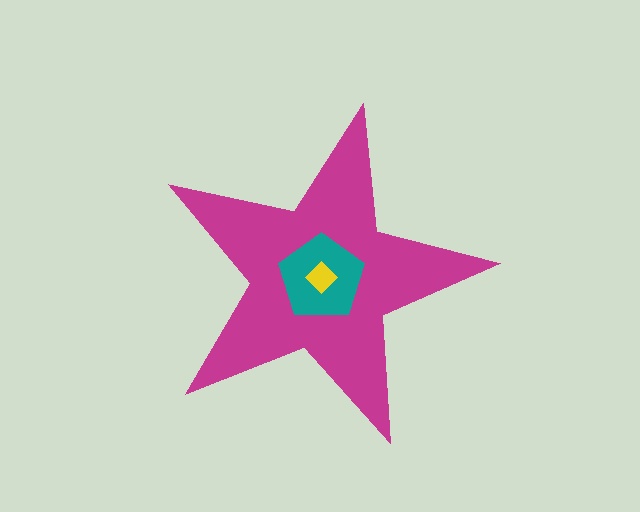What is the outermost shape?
The magenta star.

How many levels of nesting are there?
3.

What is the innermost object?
The yellow diamond.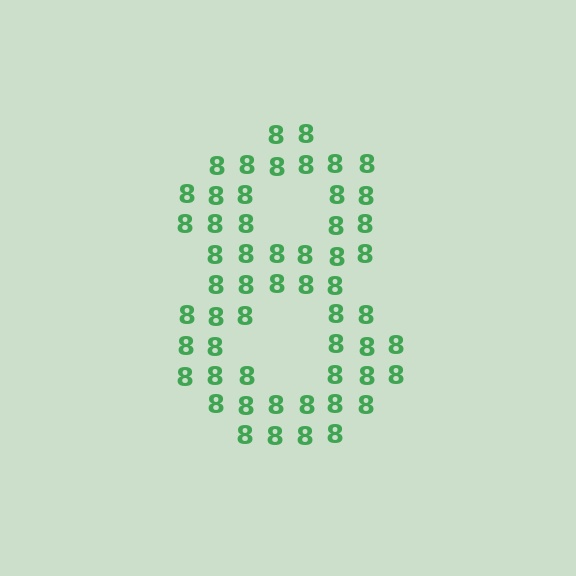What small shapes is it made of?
It is made of small digit 8's.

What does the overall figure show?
The overall figure shows the digit 8.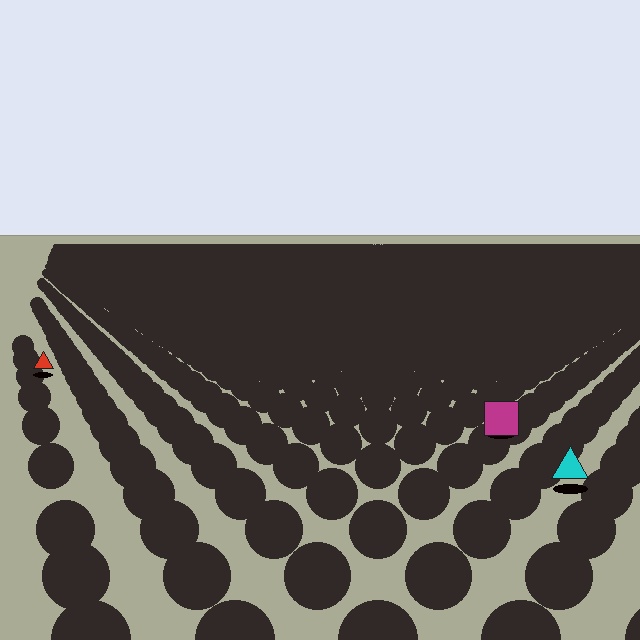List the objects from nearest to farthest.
From nearest to farthest: the cyan triangle, the magenta square, the red triangle.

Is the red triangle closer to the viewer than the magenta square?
No. The magenta square is closer — you can tell from the texture gradient: the ground texture is coarser near it.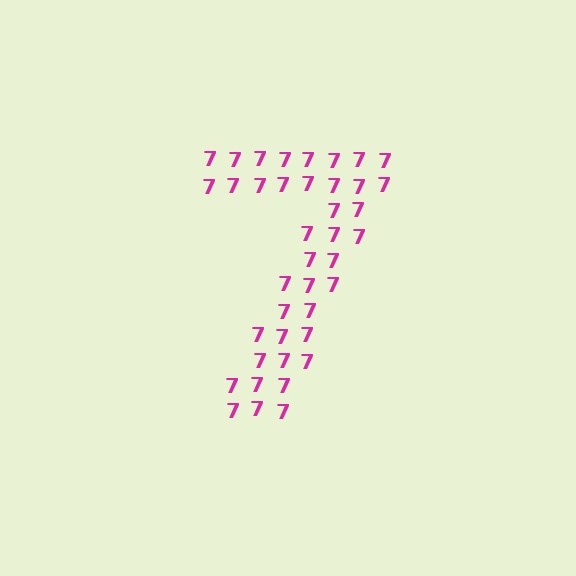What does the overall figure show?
The overall figure shows the digit 7.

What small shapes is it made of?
It is made of small digit 7's.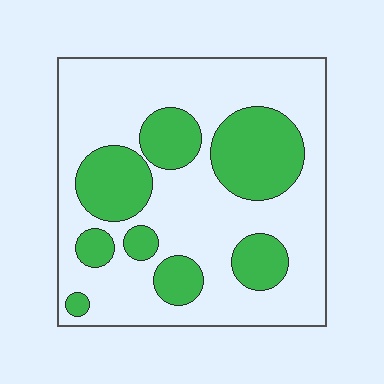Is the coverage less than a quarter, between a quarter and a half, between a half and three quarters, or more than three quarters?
Between a quarter and a half.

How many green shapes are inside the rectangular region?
8.